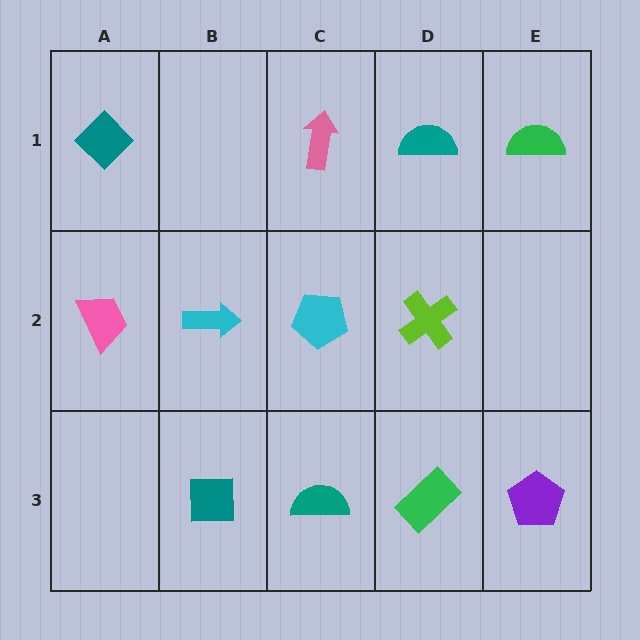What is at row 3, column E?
A purple pentagon.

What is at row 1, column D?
A teal semicircle.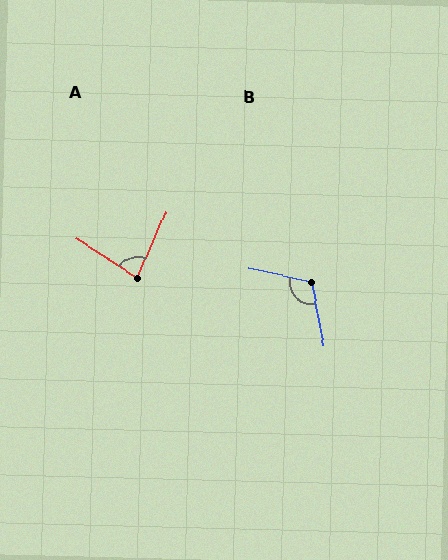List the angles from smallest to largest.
A (81°), B (113°).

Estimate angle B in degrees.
Approximately 113 degrees.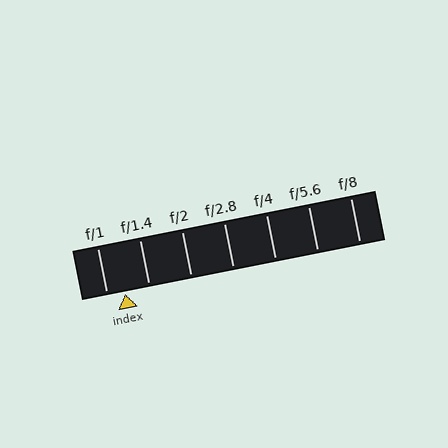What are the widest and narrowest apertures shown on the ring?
The widest aperture shown is f/1 and the narrowest is f/8.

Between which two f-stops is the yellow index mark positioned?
The index mark is between f/1 and f/1.4.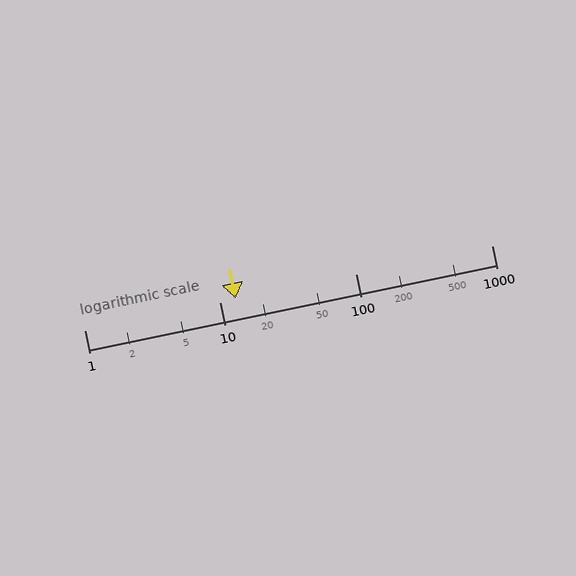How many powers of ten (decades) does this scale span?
The scale spans 3 decades, from 1 to 1000.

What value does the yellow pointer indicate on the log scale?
The pointer indicates approximately 13.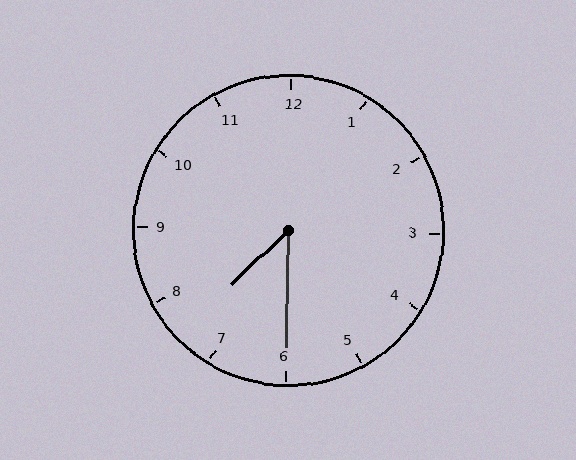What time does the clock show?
7:30.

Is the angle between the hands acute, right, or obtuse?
It is acute.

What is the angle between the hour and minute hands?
Approximately 45 degrees.